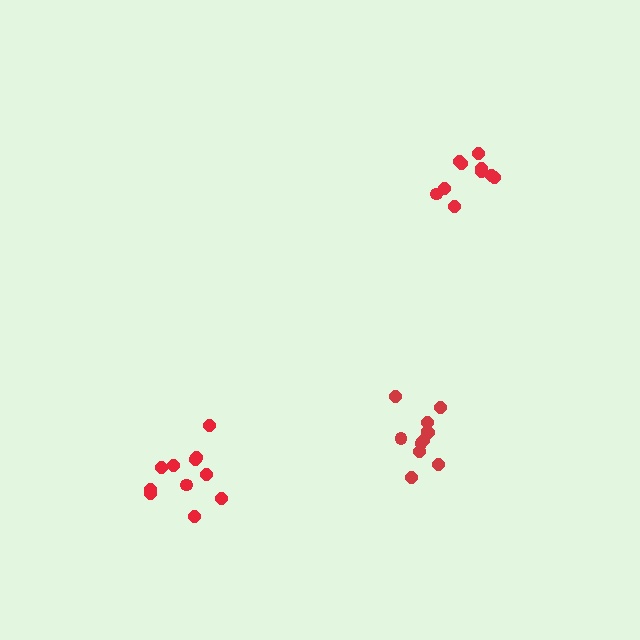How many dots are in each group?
Group 1: 11 dots, Group 2: 11 dots, Group 3: 10 dots (32 total).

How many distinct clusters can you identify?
There are 3 distinct clusters.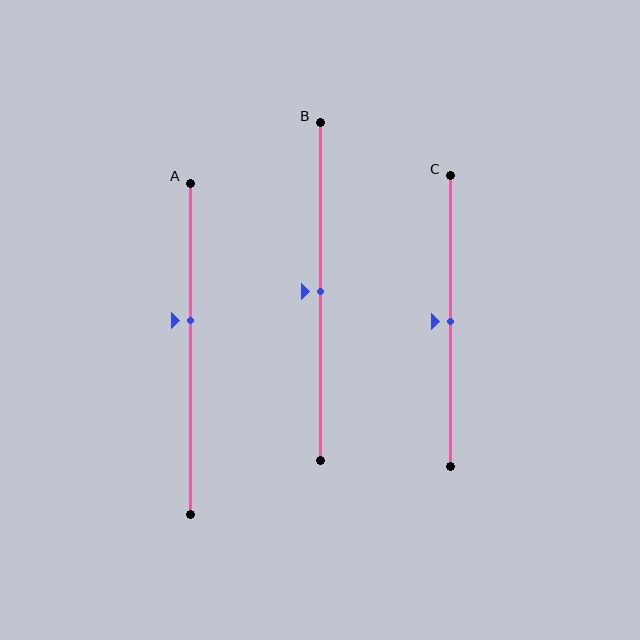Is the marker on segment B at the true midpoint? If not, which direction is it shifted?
Yes, the marker on segment B is at the true midpoint.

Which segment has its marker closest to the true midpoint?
Segment B has its marker closest to the true midpoint.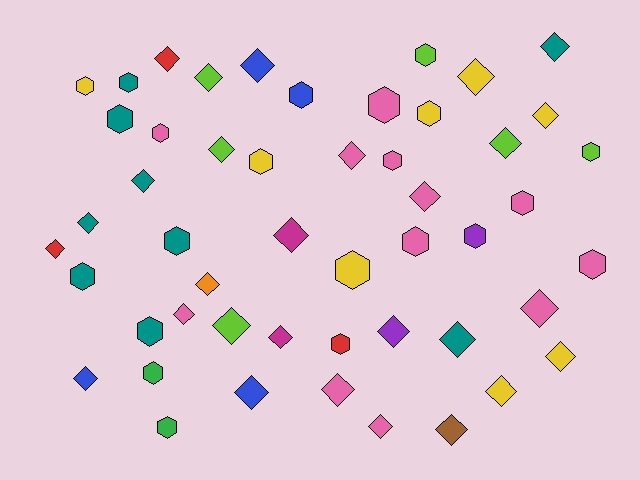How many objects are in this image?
There are 50 objects.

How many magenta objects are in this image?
There are 2 magenta objects.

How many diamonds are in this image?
There are 28 diamonds.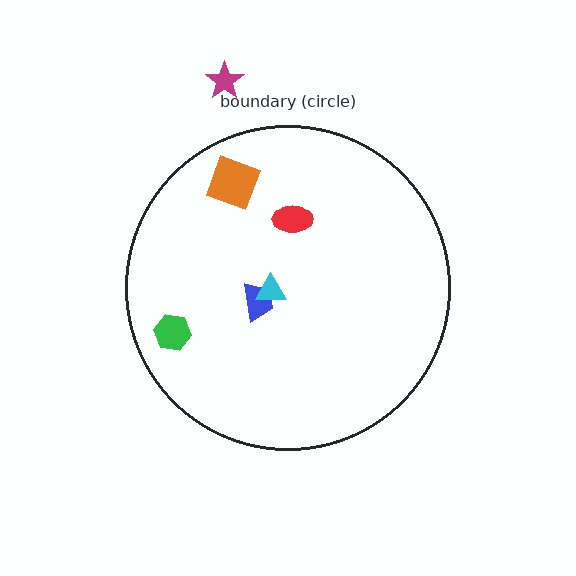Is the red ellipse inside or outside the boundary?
Inside.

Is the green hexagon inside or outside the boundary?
Inside.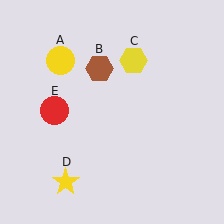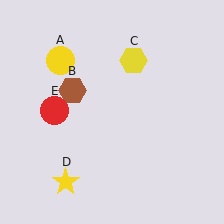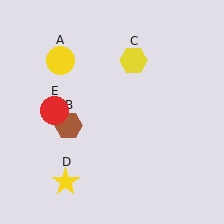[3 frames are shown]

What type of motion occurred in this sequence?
The brown hexagon (object B) rotated counterclockwise around the center of the scene.